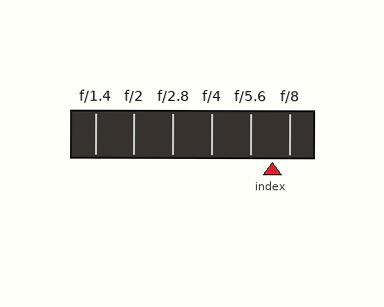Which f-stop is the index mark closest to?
The index mark is closest to f/8.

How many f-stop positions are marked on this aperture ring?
There are 6 f-stop positions marked.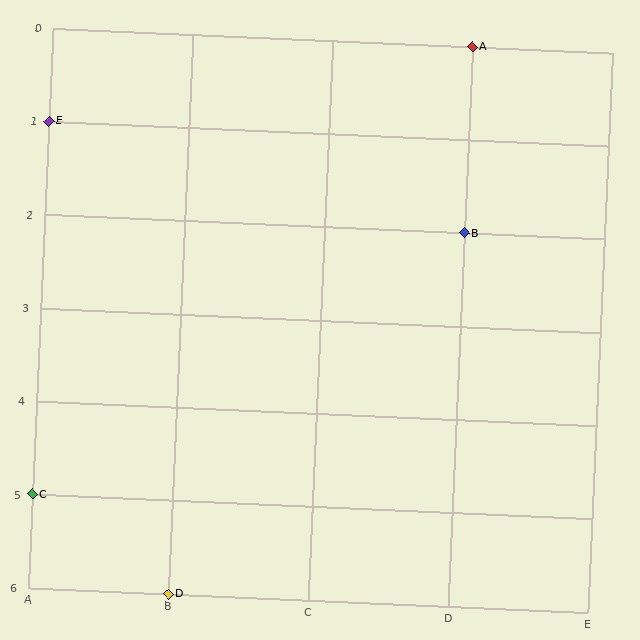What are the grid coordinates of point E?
Point E is at grid coordinates (A, 1).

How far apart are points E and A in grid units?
Points E and A are 3 columns and 1 row apart (about 3.2 grid units diagonally).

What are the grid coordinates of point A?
Point A is at grid coordinates (D, 0).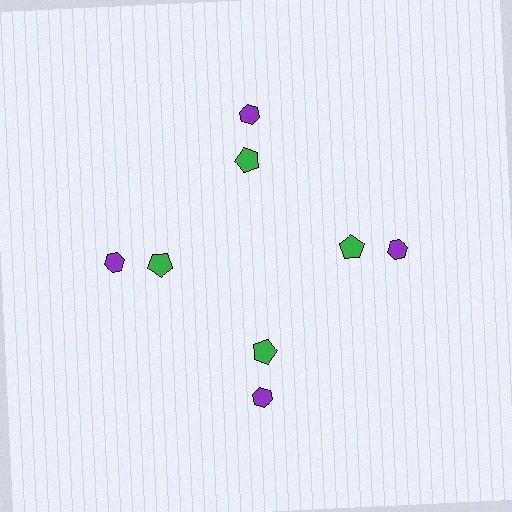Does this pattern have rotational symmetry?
Yes, this pattern has 4-fold rotational symmetry. It looks the same after rotating 90 degrees around the center.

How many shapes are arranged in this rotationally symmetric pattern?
There are 8 shapes, arranged in 4 groups of 2.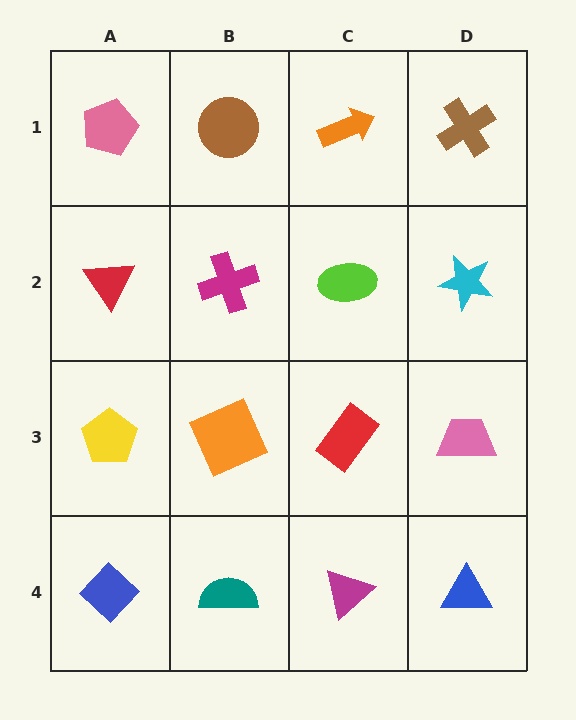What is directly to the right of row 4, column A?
A teal semicircle.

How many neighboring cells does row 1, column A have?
2.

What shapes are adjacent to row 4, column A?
A yellow pentagon (row 3, column A), a teal semicircle (row 4, column B).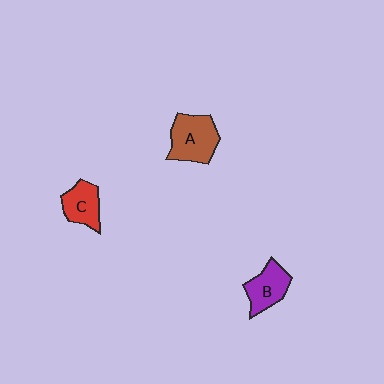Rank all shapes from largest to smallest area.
From largest to smallest: A (brown), B (purple), C (red).